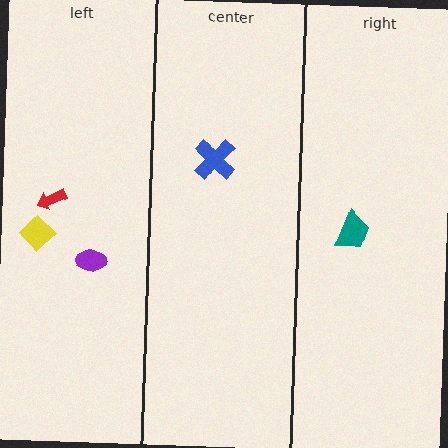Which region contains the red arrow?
The left region.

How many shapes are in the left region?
3.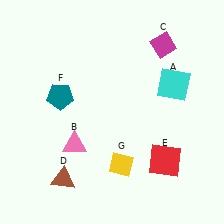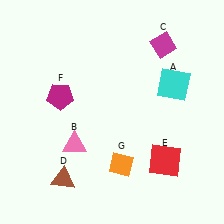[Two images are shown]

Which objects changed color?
F changed from teal to magenta. G changed from yellow to orange.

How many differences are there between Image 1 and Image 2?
There are 2 differences between the two images.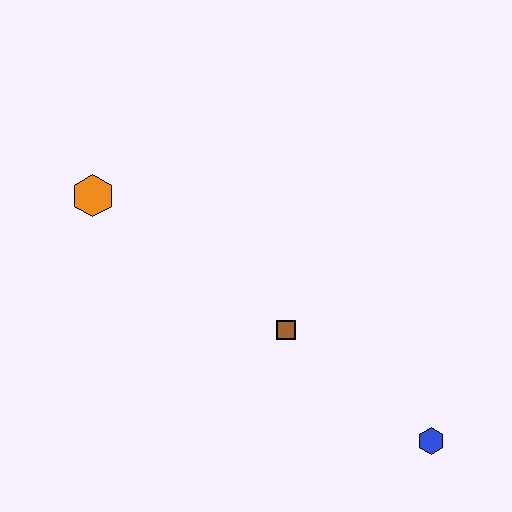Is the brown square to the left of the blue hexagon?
Yes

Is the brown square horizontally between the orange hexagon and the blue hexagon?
Yes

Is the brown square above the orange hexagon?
No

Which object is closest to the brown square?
The blue hexagon is closest to the brown square.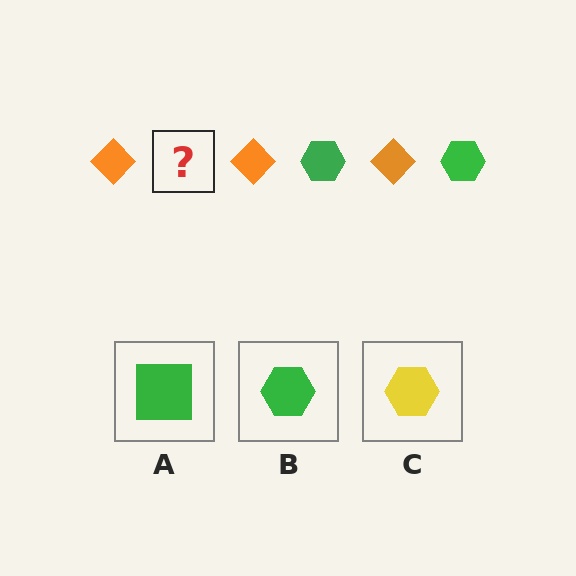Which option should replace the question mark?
Option B.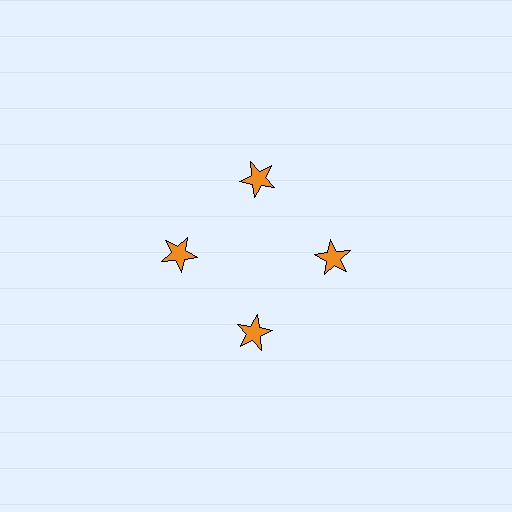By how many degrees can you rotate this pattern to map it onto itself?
The pattern maps onto itself every 90 degrees of rotation.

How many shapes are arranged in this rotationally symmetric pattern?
There are 4 shapes, arranged in 4 groups of 1.